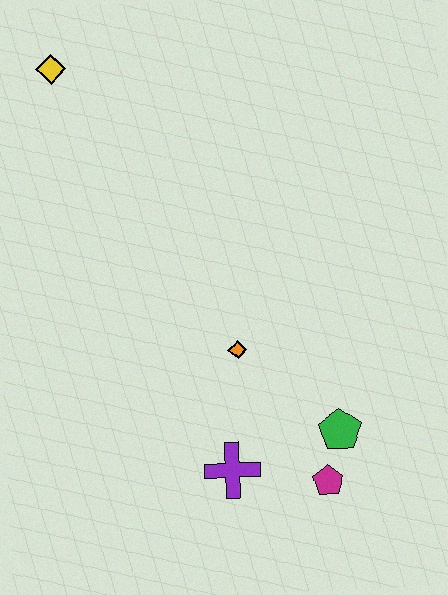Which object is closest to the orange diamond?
The purple cross is closest to the orange diamond.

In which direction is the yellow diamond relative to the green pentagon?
The yellow diamond is above the green pentagon.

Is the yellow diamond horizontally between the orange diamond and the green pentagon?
No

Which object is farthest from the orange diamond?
The yellow diamond is farthest from the orange diamond.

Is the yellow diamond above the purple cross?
Yes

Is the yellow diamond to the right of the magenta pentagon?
No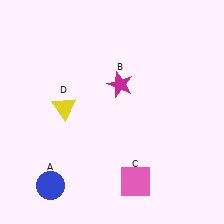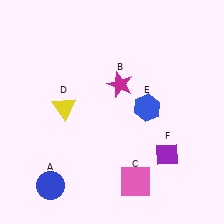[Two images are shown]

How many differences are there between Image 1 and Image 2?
There are 2 differences between the two images.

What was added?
A blue hexagon (E), a purple diamond (F) were added in Image 2.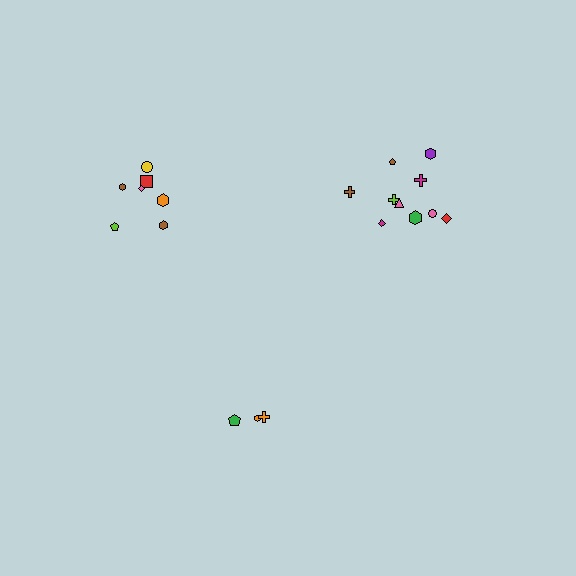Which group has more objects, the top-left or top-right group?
The top-right group.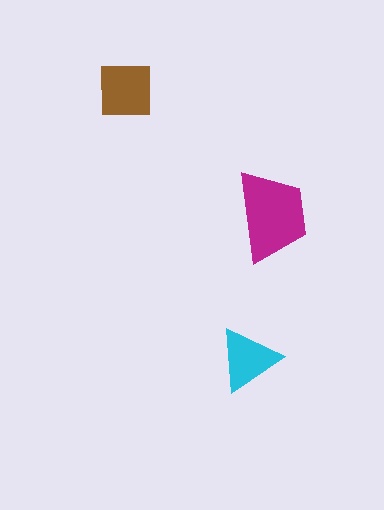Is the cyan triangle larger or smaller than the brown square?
Smaller.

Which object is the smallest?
The cyan triangle.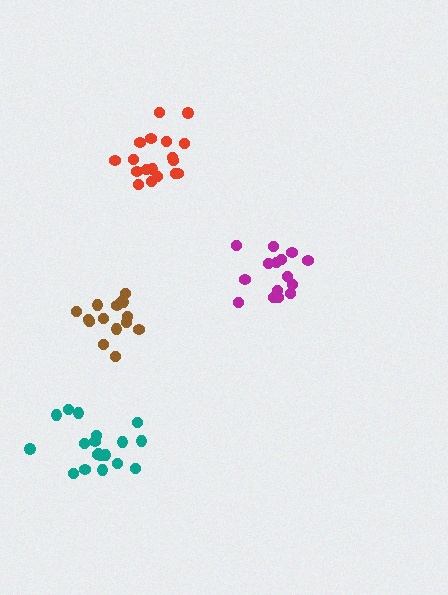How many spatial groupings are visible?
There are 4 spatial groupings.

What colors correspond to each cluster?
The clusters are colored: magenta, brown, red, teal.